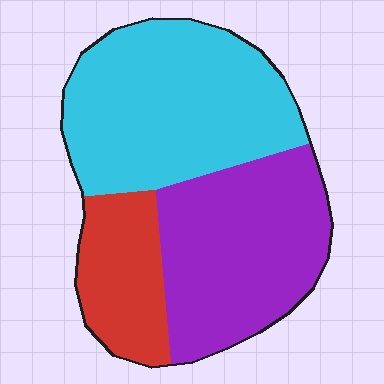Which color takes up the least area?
Red, at roughly 20%.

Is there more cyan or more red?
Cyan.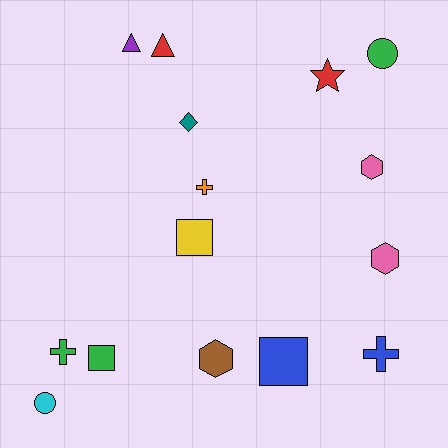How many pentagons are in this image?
There are no pentagons.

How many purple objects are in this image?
There is 1 purple object.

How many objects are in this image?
There are 15 objects.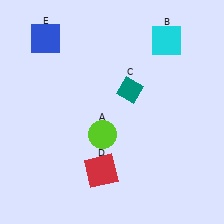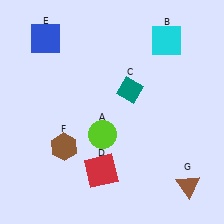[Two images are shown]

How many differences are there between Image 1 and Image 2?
There are 2 differences between the two images.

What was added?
A brown hexagon (F), a brown triangle (G) were added in Image 2.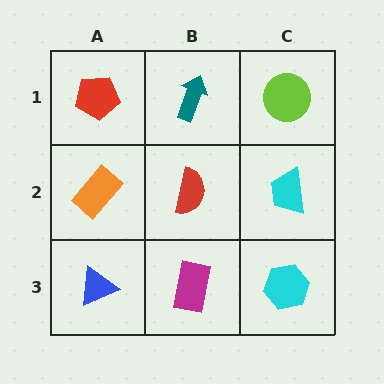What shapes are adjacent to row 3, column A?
An orange rectangle (row 2, column A), a magenta rectangle (row 3, column B).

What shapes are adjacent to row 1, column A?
An orange rectangle (row 2, column A), a teal arrow (row 1, column B).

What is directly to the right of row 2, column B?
A cyan trapezoid.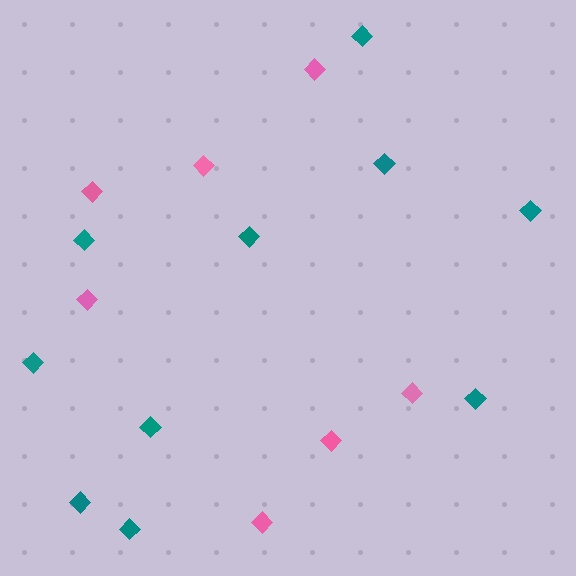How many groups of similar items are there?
There are 2 groups: one group of pink diamonds (7) and one group of teal diamonds (10).